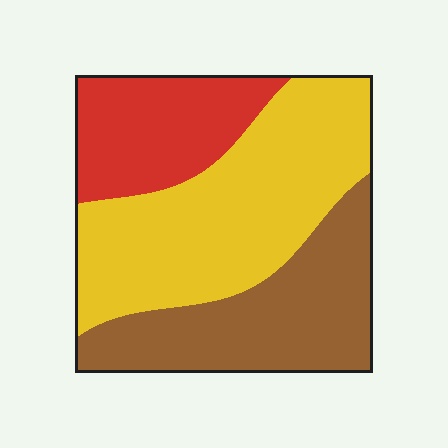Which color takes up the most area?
Yellow, at roughly 45%.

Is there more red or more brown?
Brown.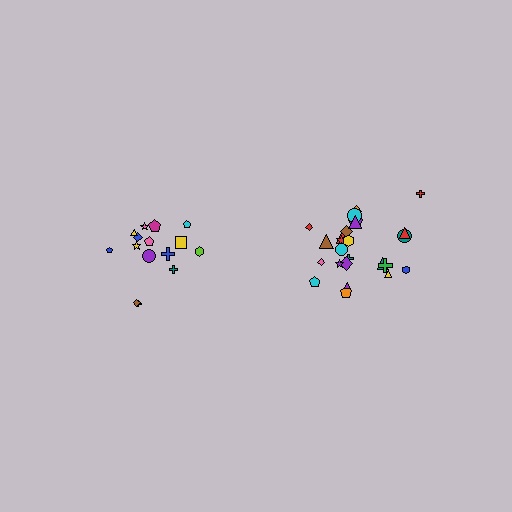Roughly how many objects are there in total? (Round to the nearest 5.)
Roughly 40 objects in total.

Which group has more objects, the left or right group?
The right group.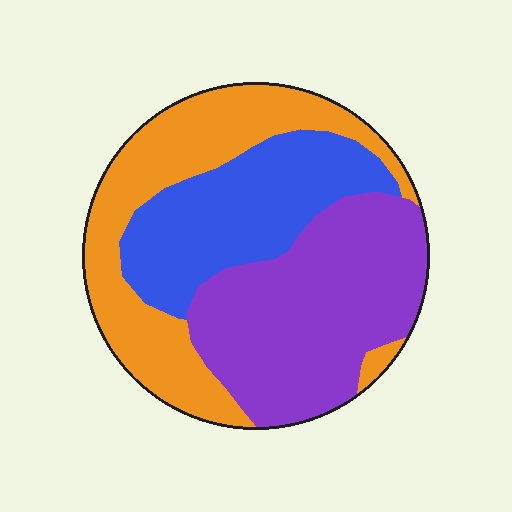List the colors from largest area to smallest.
From largest to smallest: purple, orange, blue.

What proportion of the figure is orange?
Orange takes up about one third (1/3) of the figure.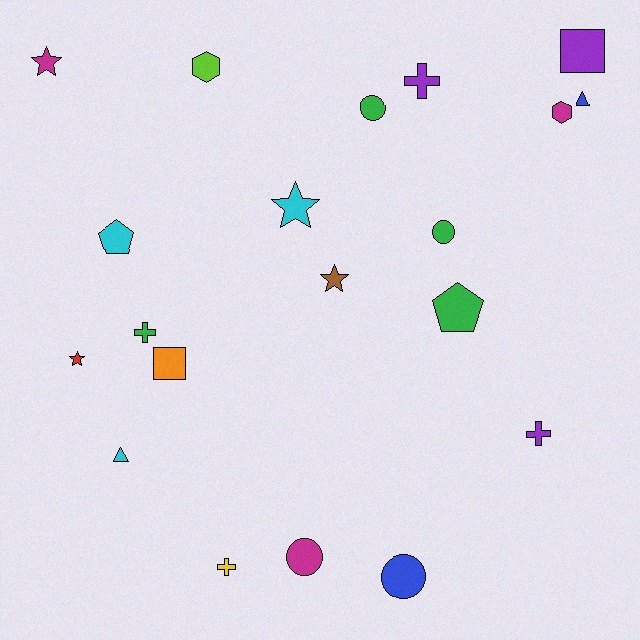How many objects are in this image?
There are 20 objects.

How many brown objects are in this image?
There is 1 brown object.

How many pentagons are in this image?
There are 2 pentagons.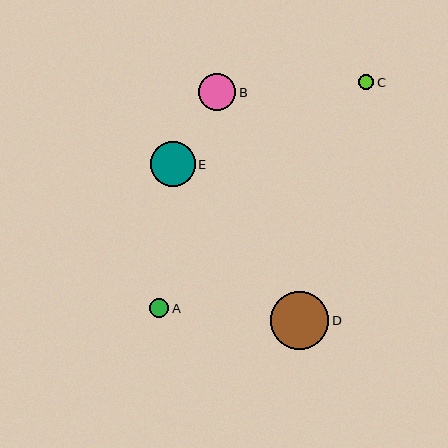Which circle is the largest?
Circle D is the largest with a size of approximately 58 pixels.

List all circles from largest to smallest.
From largest to smallest: D, E, B, A, C.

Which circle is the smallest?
Circle C is the smallest with a size of approximately 15 pixels.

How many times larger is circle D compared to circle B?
Circle D is approximately 1.6 times the size of circle B.